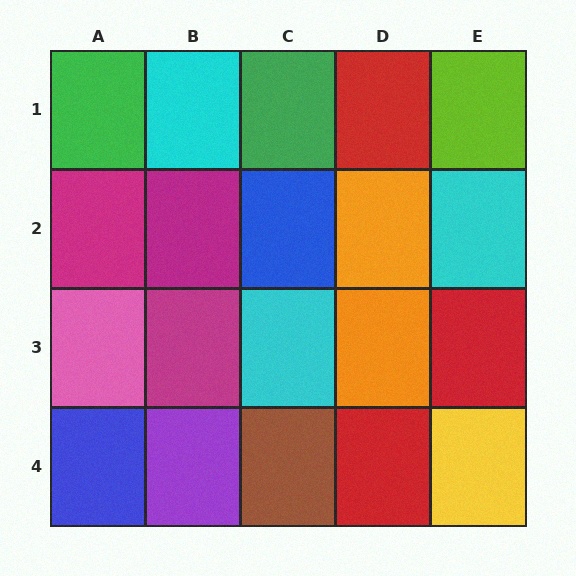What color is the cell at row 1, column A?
Green.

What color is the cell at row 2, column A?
Magenta.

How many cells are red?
3 cells are red.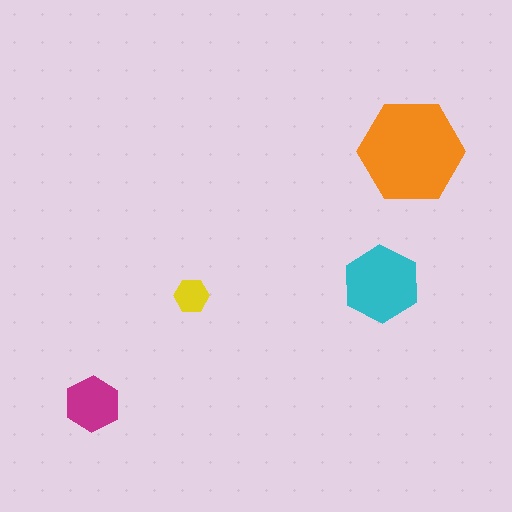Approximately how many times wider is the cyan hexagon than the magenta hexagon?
About 1.5 times wider.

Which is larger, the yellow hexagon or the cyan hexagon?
The cyan one.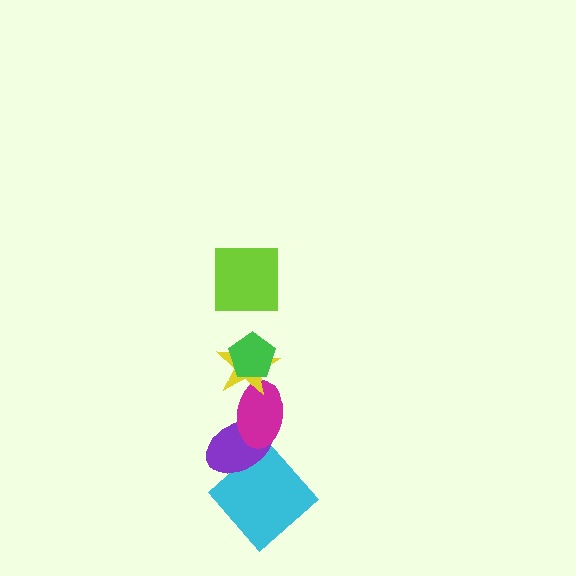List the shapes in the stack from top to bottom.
From top to bottom: the lime square, the green pentagon, the yellow star, the magenta ellipse, the purple ellipse, the cyan diamond.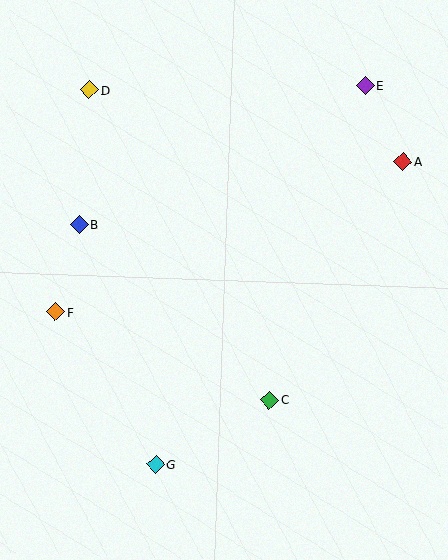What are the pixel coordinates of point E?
Point E is at (365, 85).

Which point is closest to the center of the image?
Point C at (270, 400) is closest to the center.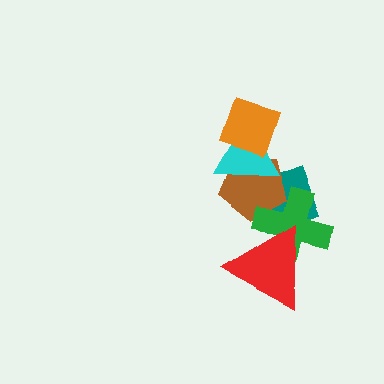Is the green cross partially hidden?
Yes, it is partially covered by another shape.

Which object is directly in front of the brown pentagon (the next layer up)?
The green cross is directly in front of the brown pentagon.